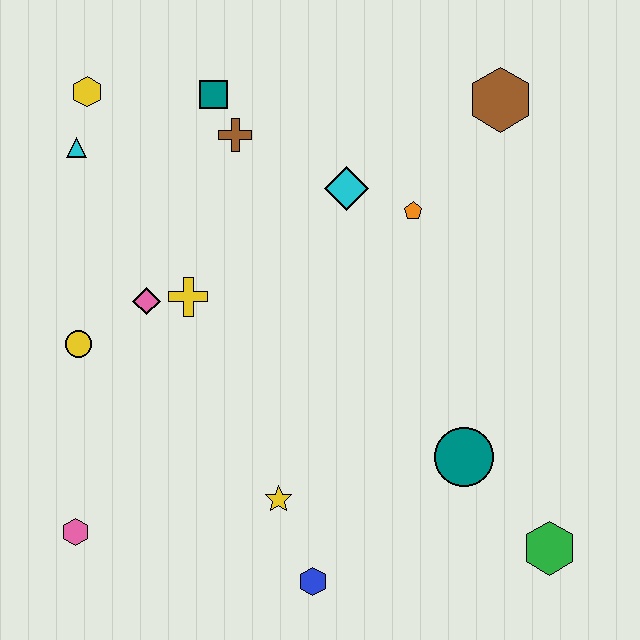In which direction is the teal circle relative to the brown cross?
The teal circle is below the brown cross.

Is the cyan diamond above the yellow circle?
Yes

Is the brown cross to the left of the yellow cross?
No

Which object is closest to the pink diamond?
The yellow cross is closest to the pink diamond.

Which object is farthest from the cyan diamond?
The pink hexagon is farthest from the cyan diamond.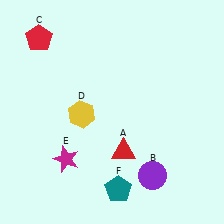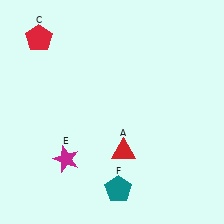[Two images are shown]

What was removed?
The yellow hexagon (D), the purple circle (B) were removed in Image 2.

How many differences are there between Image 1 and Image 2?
There are 2 differences between the two images.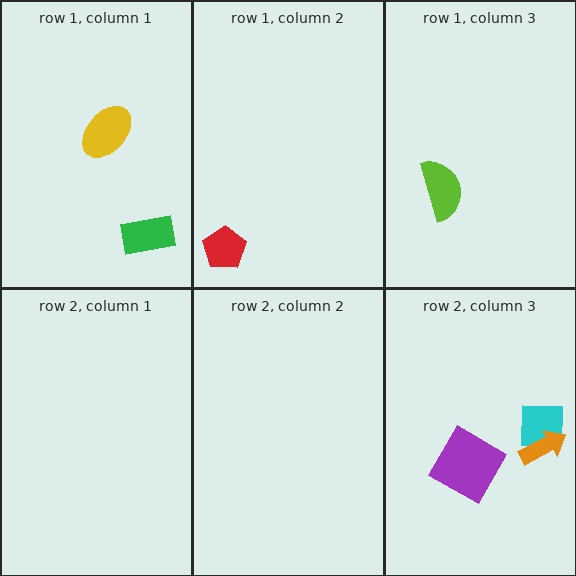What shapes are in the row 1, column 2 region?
The red pentagon.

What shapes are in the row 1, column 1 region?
The green rectangle, the yellow ellipse.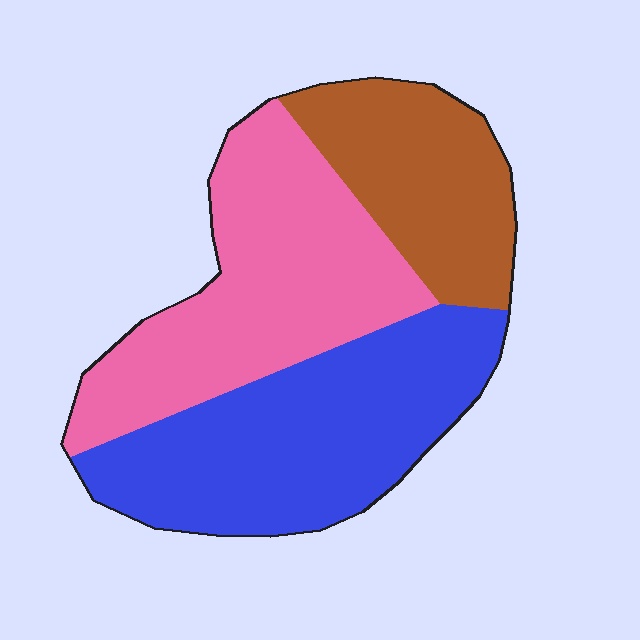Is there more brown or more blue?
Blue.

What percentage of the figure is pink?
Pink takes up about three eighths (3/8) of the figure.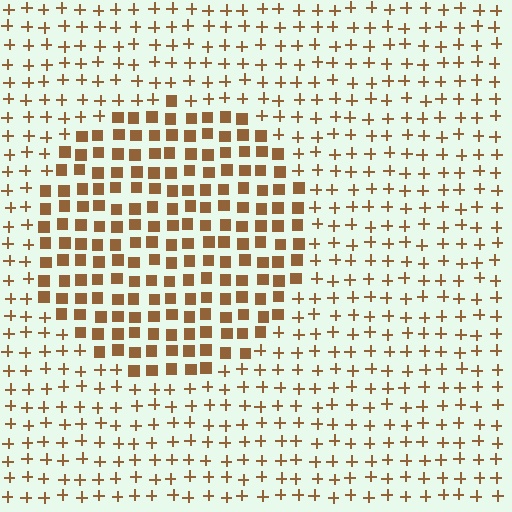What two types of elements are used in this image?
The image uses squares inside the circle region and plus signs outside it.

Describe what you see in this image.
The image is filled with small brown elements arranged in a uniform grid. A circle-shaped region contains squares, while the surrounding area contains plus signs. The boundary is defined purely by the change in element shape.